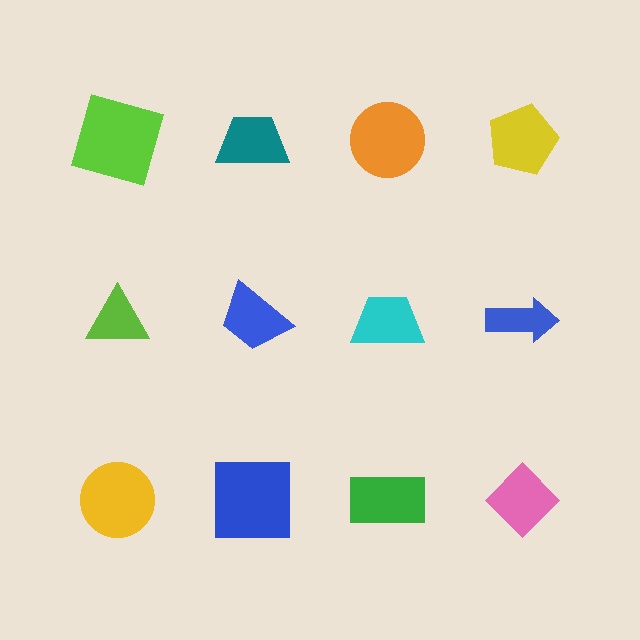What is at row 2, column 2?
A blue trapezoid.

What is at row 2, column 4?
A blue arrow.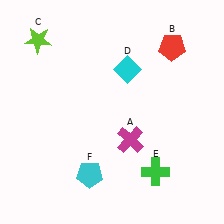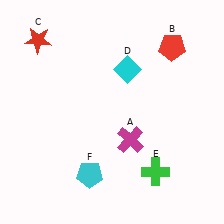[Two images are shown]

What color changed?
The star (C) changed from lime in Image 1 to red in Image 2.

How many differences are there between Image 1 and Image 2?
There is 1 difference between the two images.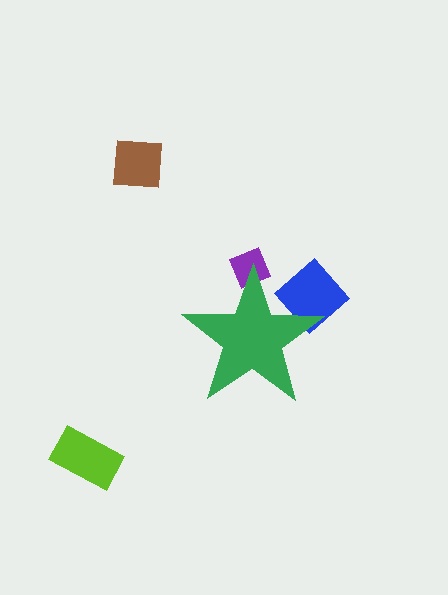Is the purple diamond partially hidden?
Yes, the purple diamond is partially hidden behind the green star.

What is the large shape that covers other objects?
A green star.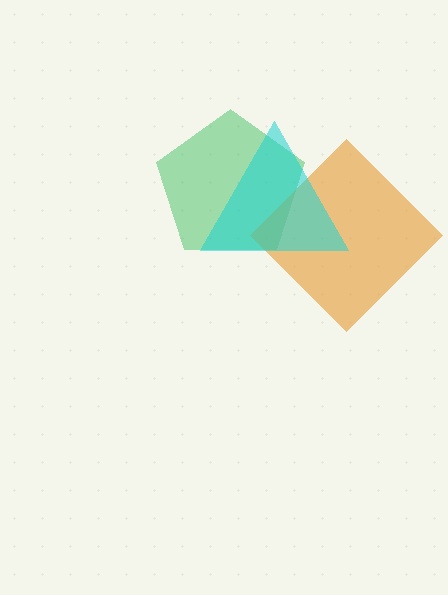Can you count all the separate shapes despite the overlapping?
Yes, there are 3 separate shapes.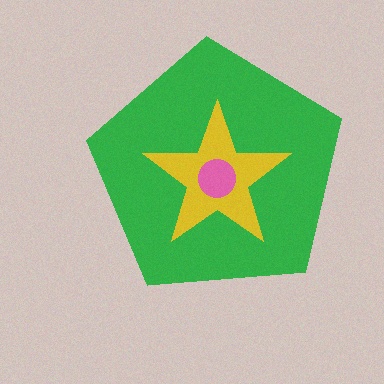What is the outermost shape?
The green pentagon.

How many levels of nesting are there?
3.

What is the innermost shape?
The pink circle.